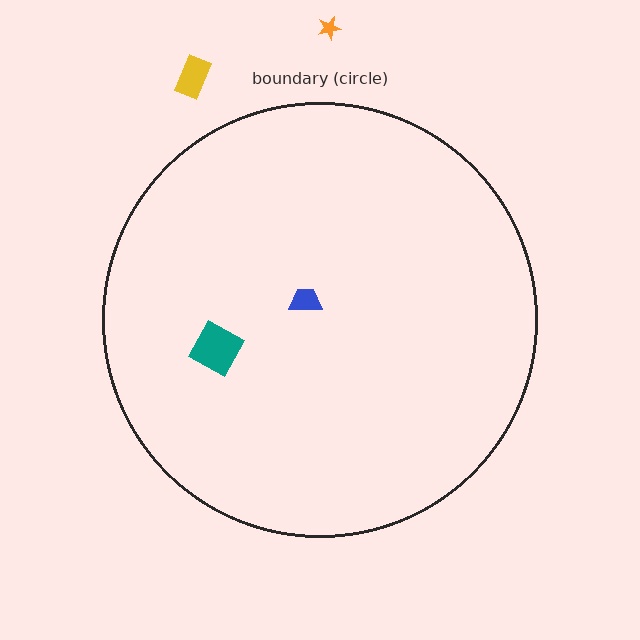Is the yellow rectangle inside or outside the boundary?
Outside.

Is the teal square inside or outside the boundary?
Inside.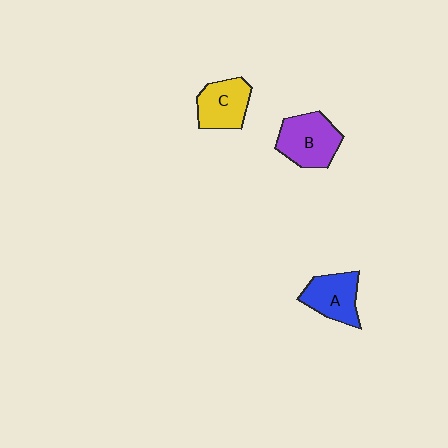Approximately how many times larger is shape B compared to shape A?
Approximately 1.2 times.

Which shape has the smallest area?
Shape C (yellow).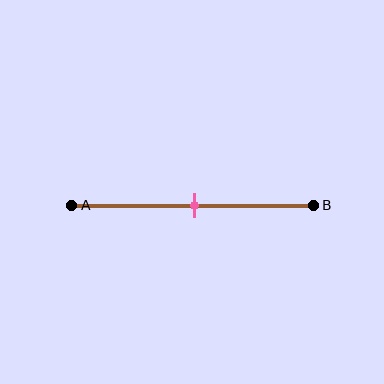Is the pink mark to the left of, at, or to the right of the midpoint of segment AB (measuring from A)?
The pink mark is approximately at the midpoint of segment AB.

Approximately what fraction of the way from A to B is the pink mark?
The pink mark is approximately 50% of the way from A to B.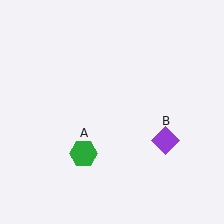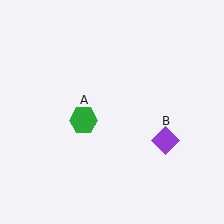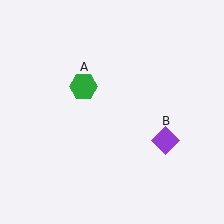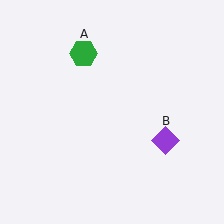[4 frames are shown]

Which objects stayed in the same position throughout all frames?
Purple diamond (object B) remained stationary.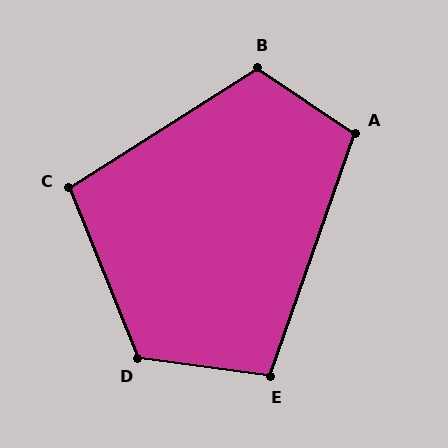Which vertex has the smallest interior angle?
C, at approximately 100 degrees.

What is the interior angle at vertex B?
Approximately 114 degrees (obtuse).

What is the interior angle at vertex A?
Approximately 105 degrees (obtuse).